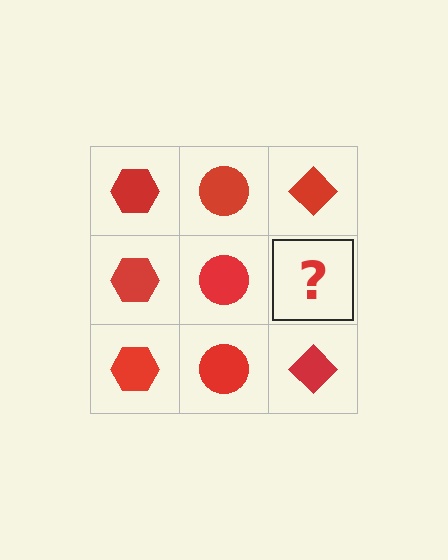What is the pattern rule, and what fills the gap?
The rule is that each column has a consistent shape. The gap should be filled with a red diamond.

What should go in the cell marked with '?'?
The missing cell should contain a red diamond.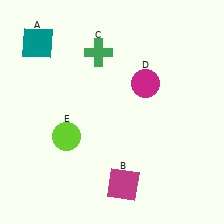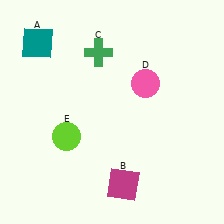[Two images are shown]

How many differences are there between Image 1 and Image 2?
There is 1 difference between the two images.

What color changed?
The circle (D) changed from magenta in Image 1 to pink in Image 2.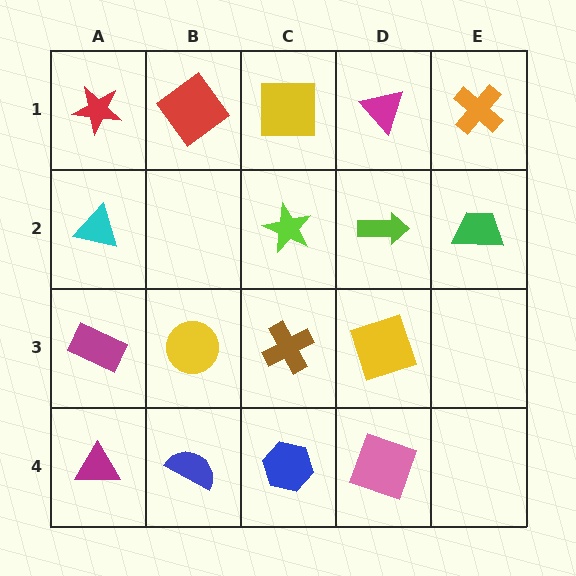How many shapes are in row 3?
4 shapes.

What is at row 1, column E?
An orange cross.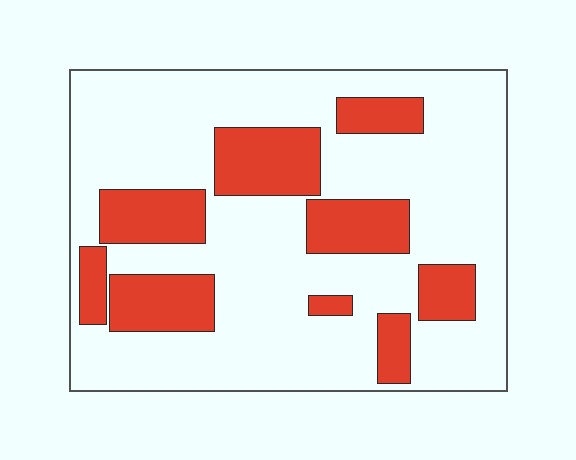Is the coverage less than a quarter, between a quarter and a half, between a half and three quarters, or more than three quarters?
Between a quarter and a half.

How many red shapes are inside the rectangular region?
9.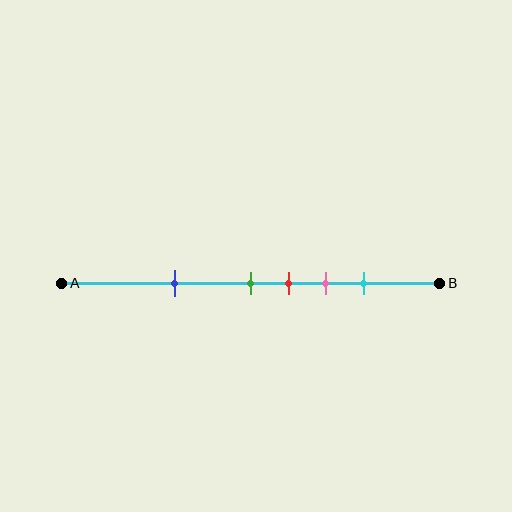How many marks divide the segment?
There are 5 marks dividing the segment.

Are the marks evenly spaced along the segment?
No, the marks are not evenly spaced.